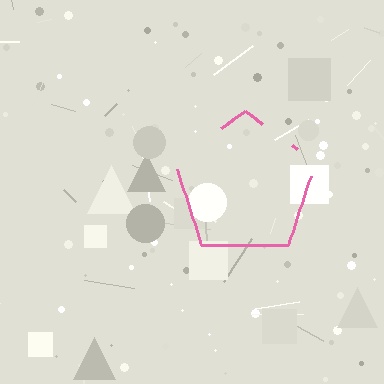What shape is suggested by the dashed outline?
The dashed outline suggests a pentagon.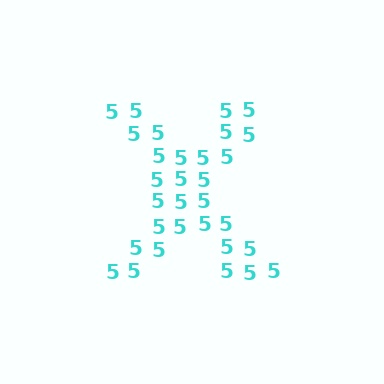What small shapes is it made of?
It is made of small digit 5's.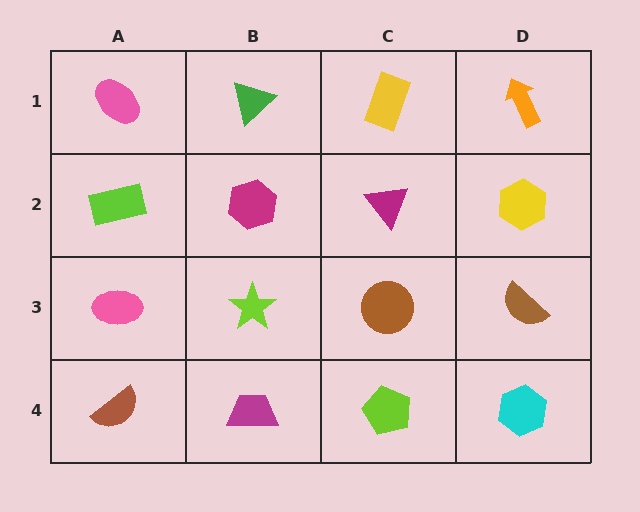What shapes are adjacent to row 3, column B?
A magenta hexagon (row 2, column B), a magenta trapezoid (row 4, column B), a pink ellipse (row 3, column A), a brown circle (row 3, column C).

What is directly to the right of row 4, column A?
A magenta trapezoid.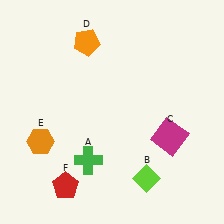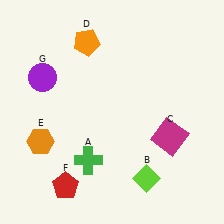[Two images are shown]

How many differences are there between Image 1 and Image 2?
There is 1 difference between the two images.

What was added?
A purple circle (G) was added in Image 2.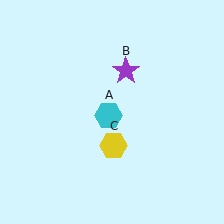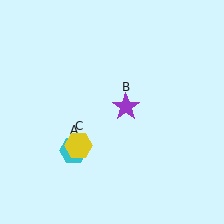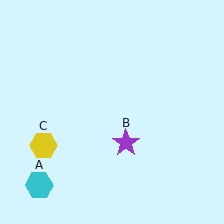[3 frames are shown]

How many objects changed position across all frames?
3 objects changed position: cyan hexagon (object A), purple star (object B), yellow hexagon (object C).